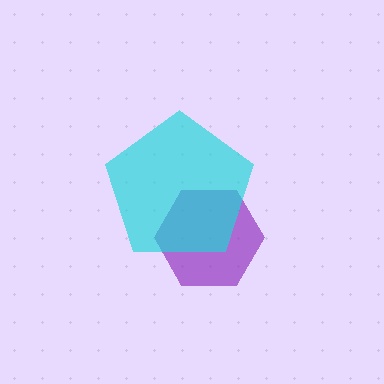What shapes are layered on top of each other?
The layered shapes are: a purple hexagon, a cyan pentagon.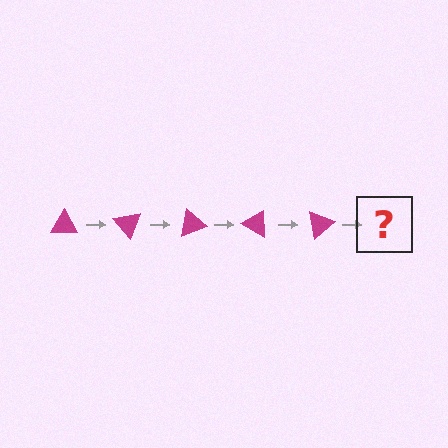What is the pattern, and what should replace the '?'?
The pattern is that the triangle rotates 50 degrees each step. The '?' should be a magenta triangle rotated 250 degrees.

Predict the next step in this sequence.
The next step is a magenta triangle rotated 250 degrees.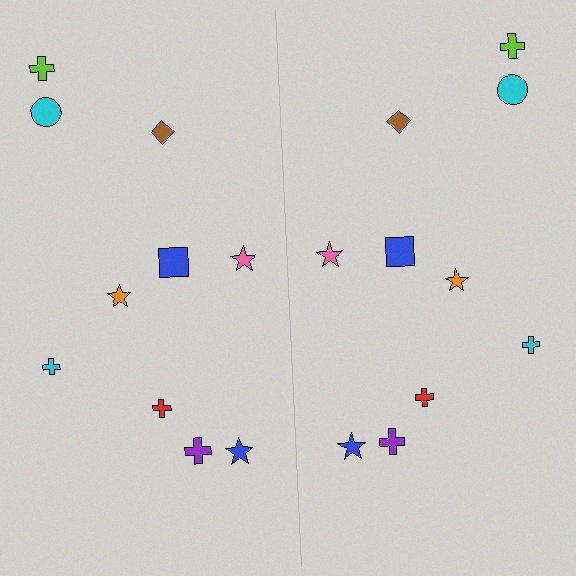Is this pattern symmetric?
Yes, this pattern has bilateral (reflection) symmetry.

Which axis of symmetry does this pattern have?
The pattern has a vertical axis of symmetry running through the center of the image.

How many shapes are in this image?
There are 20 shapes in this image.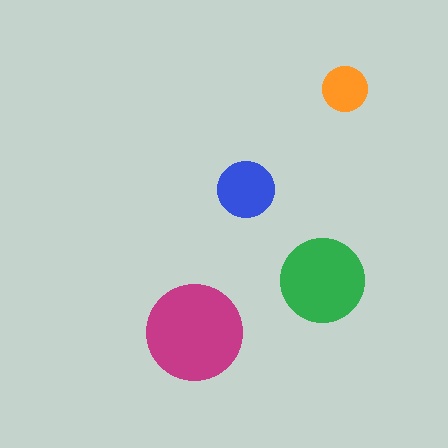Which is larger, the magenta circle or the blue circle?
The magenta one.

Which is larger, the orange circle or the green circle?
The green one.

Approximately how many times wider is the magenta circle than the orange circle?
About 2 times wider.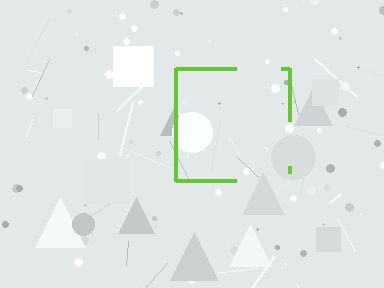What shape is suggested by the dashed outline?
The dashed outline suggests a square.